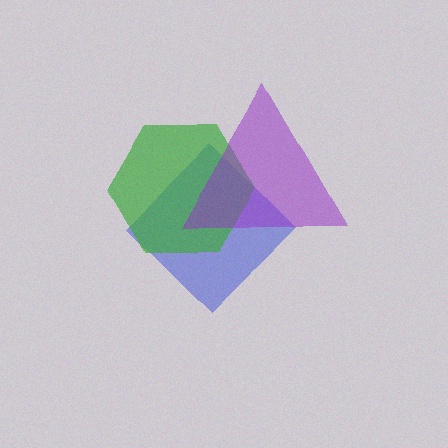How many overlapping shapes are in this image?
There are 3 overlapping shapes in the image.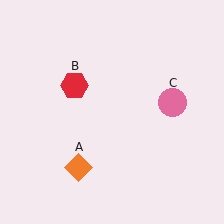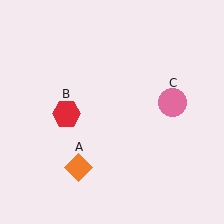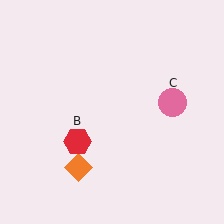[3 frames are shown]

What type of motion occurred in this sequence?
The red hexagon (object B) rotated counterclockwise around the center of the scene.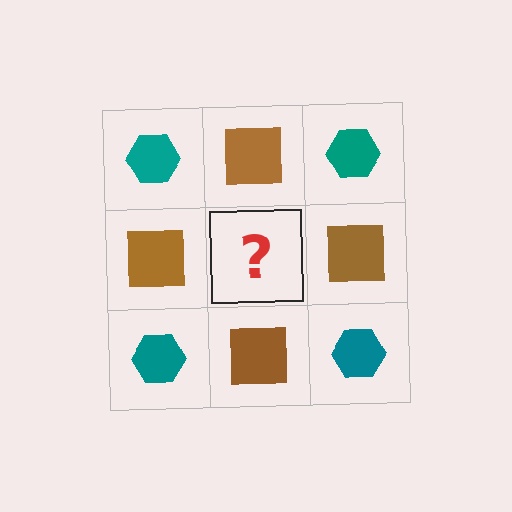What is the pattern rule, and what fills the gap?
The rule is that it alternates teal hexagon and brown square in a checkerboard pattern. The gap should be filled with a teal hexagon.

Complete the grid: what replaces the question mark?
The question mark should be replaced with a teal hexagon.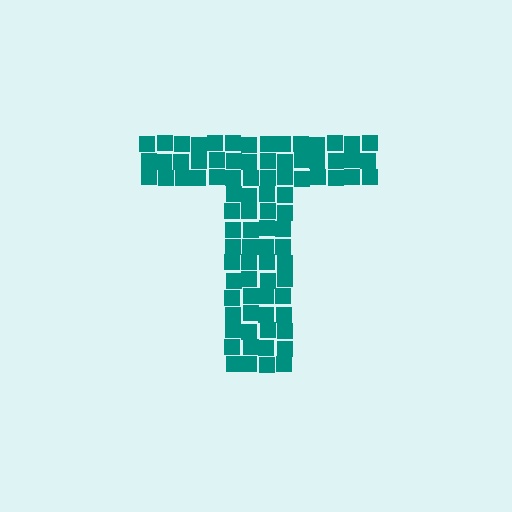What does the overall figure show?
The overall figure shows the letter T.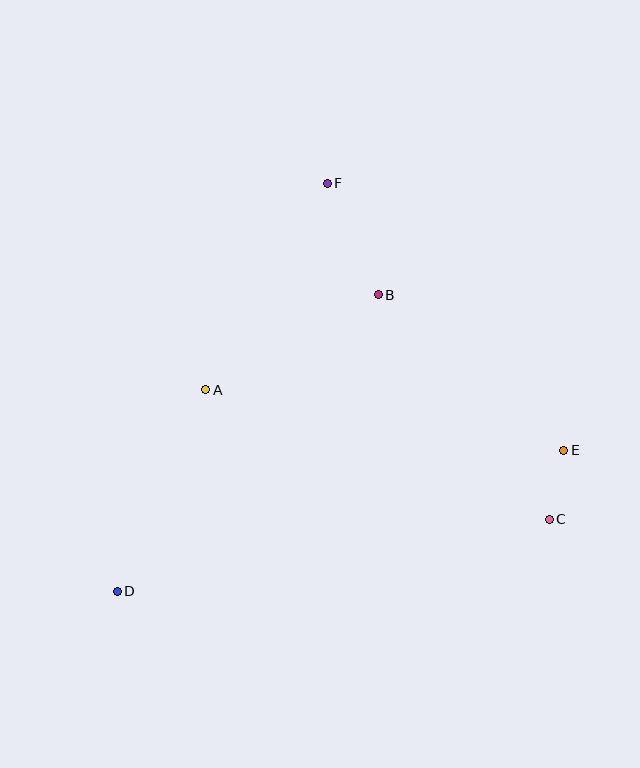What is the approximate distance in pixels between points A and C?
The distance between A and C is approximately 367 pixels.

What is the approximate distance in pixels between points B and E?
The distance between B and E is approximately 242 pixels.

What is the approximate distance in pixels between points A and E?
The distance between A and E is approximately 363 pixels.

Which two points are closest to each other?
Points C and E are closest to each other.